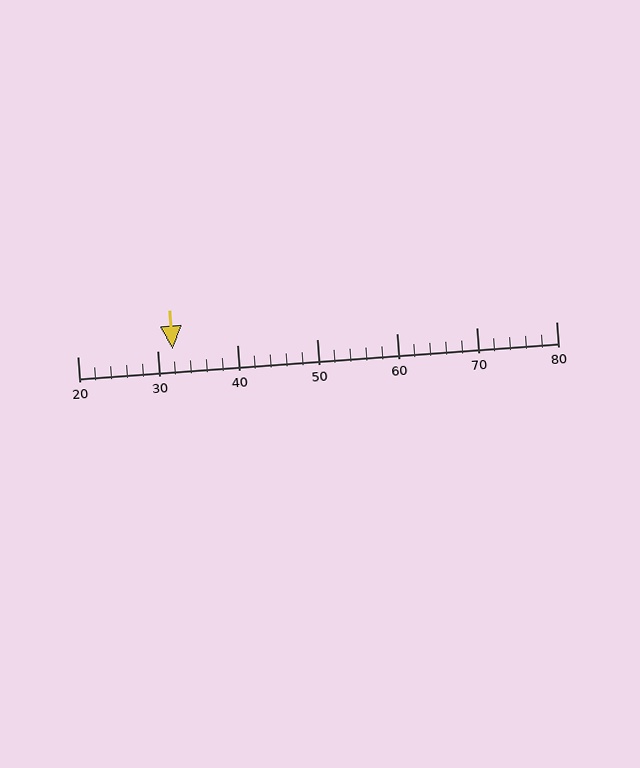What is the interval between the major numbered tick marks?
The major tick marks are spaced 10 units apart.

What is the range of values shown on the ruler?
The ruler shows values from 20 to 80.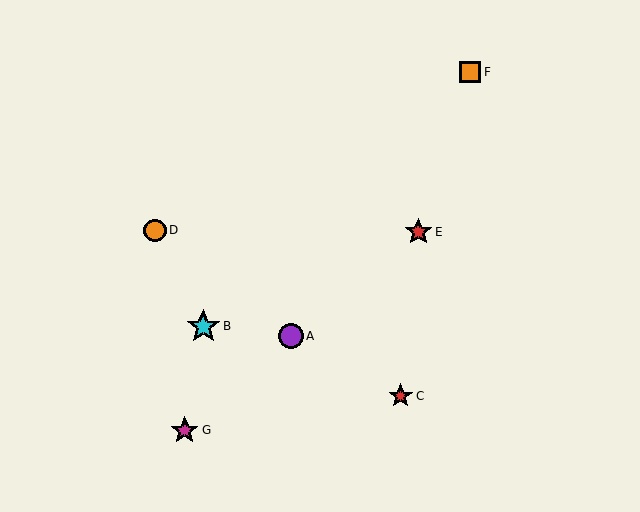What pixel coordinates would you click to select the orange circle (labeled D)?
Click at (155, 230) to select the orange circle D.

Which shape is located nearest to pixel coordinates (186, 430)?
The magenta star (labeled G) at (185, 430) is nearest to that location.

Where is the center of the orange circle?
The center of the orange circle is at (155, 230).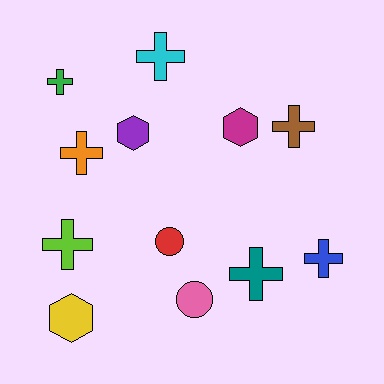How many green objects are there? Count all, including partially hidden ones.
There is 1 green object.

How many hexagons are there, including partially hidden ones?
There are 3 hexagons.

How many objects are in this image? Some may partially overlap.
There are 12 objects.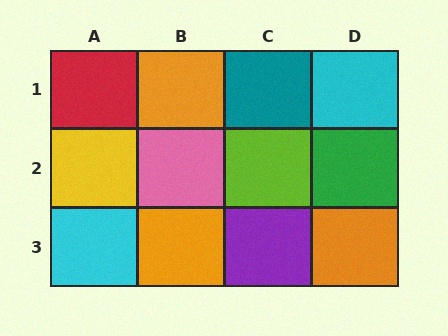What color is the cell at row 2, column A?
Yellow.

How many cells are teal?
1 cell is teal.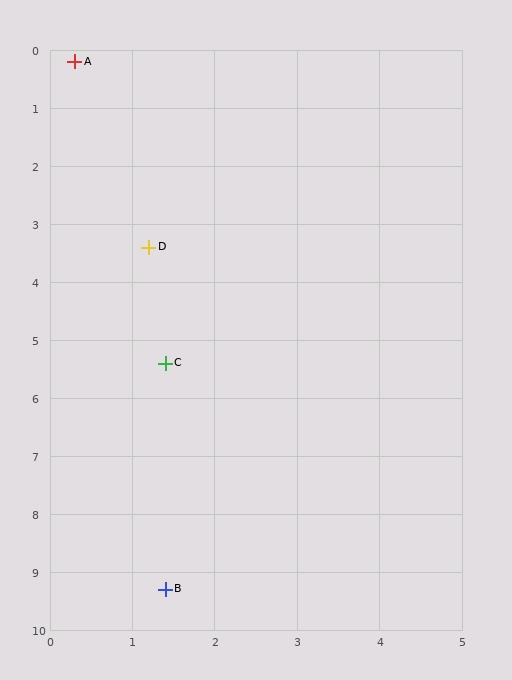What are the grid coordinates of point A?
Point A is at approximately (0.3, 0.2).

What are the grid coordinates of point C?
Point C is at approximately (1.4, 5.4).